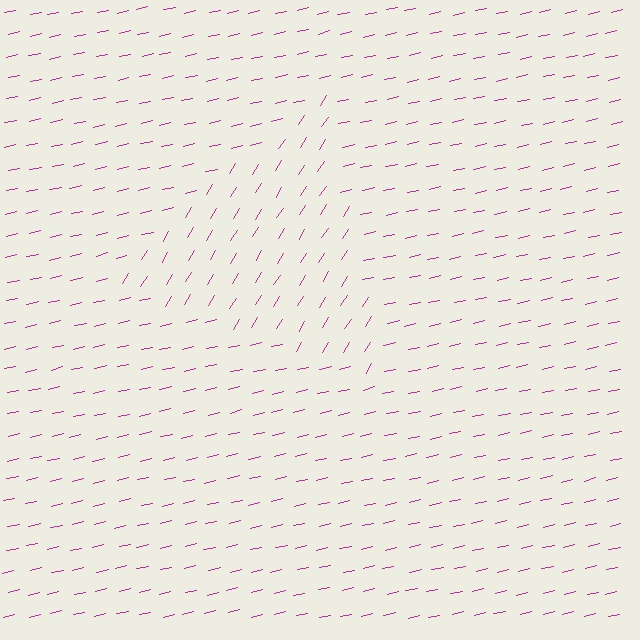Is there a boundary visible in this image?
Yes, there is a texture boundary formed by a change in line orientation.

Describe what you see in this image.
The image is filled with small magenta line segments. A triangle region in the image has lines oriented differently from the surrounding lines, creating a visible texture boundary.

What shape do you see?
I see a triangle.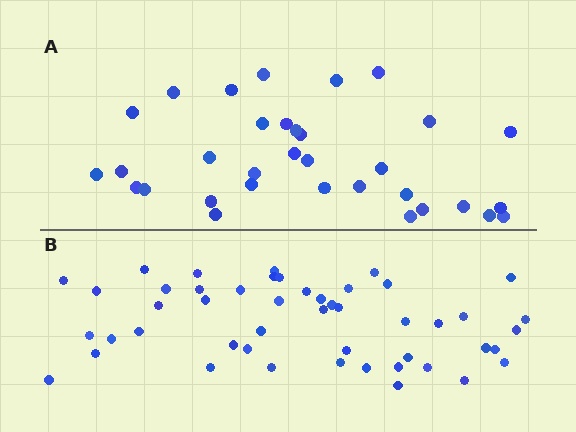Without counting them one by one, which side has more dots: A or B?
Region B (the bottom region) has more dots.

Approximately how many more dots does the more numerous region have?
Region B has approximately 15 more dots than region A.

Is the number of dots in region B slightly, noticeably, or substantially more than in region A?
Region B has substantially more. The ratio is roughly 1.5 to 1.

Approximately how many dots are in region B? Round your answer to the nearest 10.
About 50 dots. (The exact count is 48, which rounds to 50.)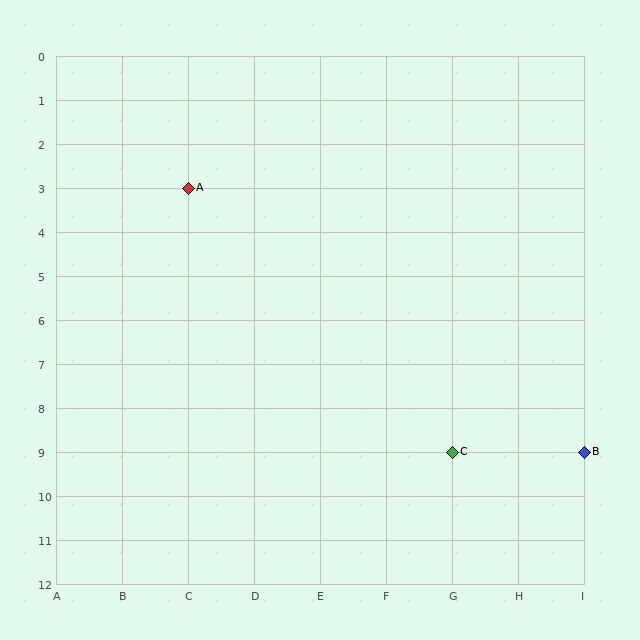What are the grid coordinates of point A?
Point A is at grid coordinates (C, 3).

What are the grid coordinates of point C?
Point C is at grid coordinates (G, 9).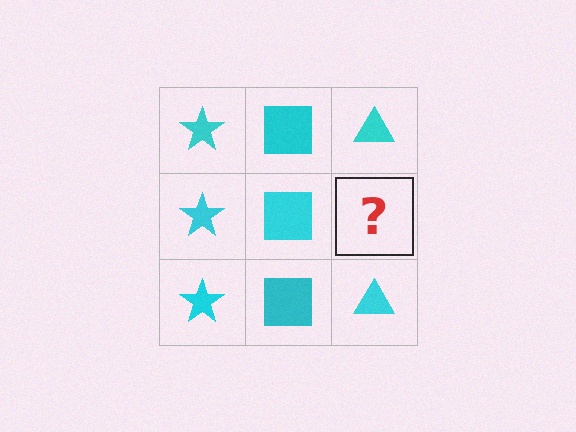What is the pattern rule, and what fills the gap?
The rule is that each column has a consistent shape. The gap should be filled with a cyan triangle.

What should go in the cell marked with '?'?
The missing cell should contain a cyan triangle.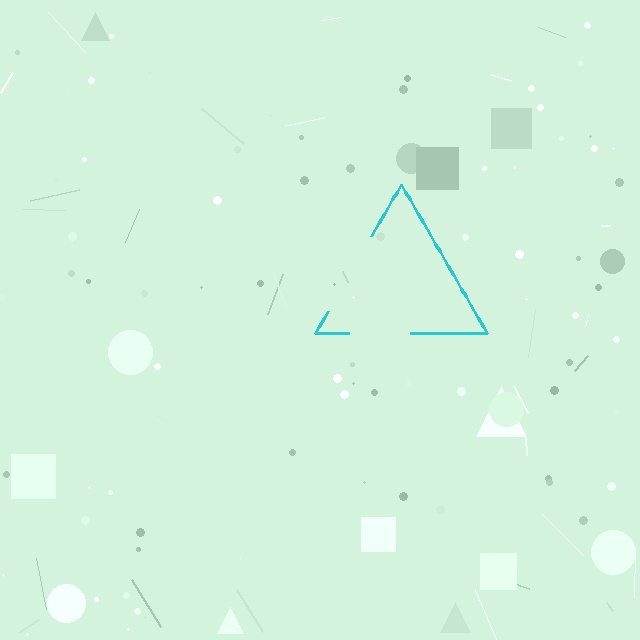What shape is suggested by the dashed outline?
The dashed outline suggests a triangle.